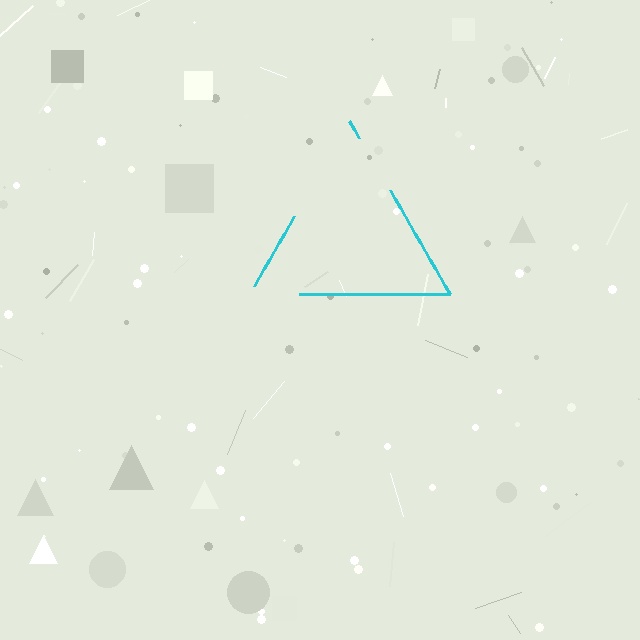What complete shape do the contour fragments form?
The contour fragments form a triangle.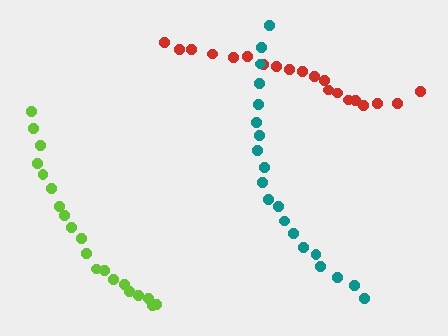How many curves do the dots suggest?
There are 3 distinct paths.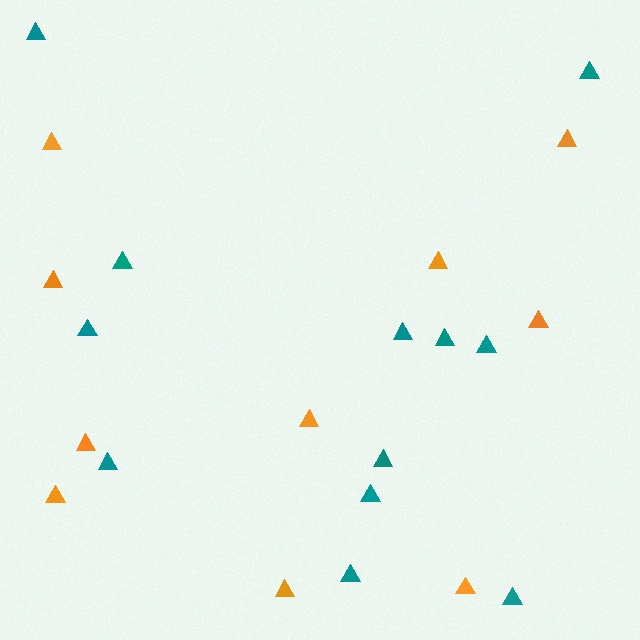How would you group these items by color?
There are 2 groups: one group of teal triangles (12) and one group of orange triangles (10).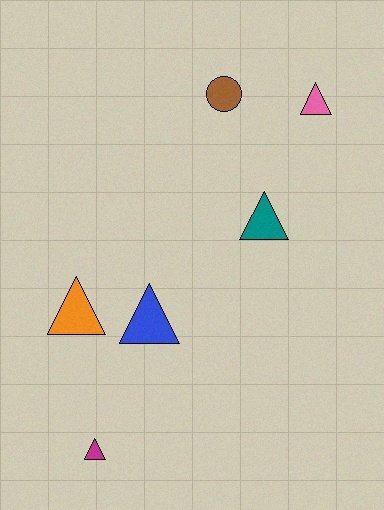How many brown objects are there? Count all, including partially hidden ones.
There is 1 brown object.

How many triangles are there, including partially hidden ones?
There are 5 triangles.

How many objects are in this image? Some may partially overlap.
There are 6 objects.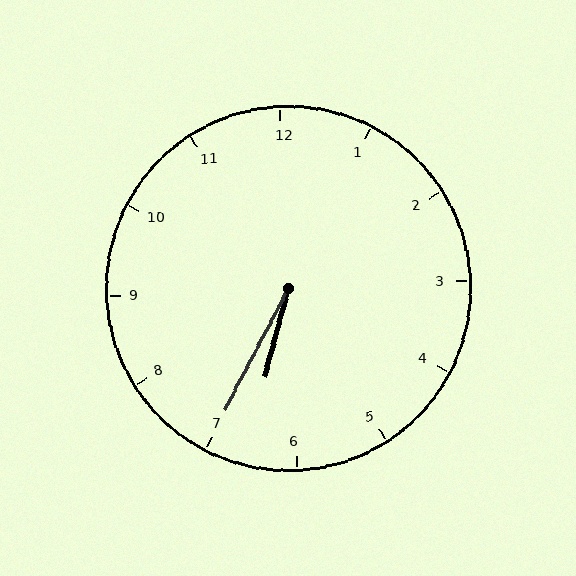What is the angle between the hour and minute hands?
Approximately 12 degrees.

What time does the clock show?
6:35.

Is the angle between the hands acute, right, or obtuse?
It is acute.